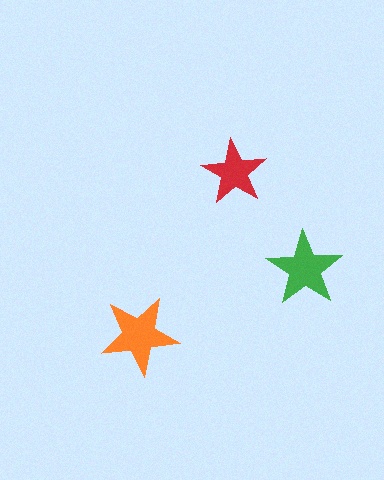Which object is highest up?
The red star is topmost.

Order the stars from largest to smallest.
the orange one, the green one, the red one.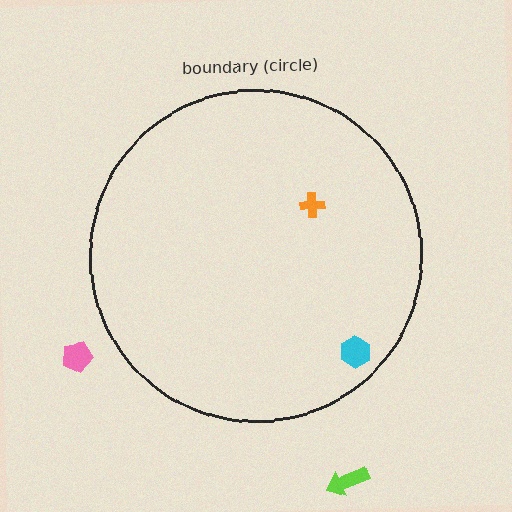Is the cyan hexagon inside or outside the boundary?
Inside.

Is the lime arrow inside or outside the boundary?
Outside.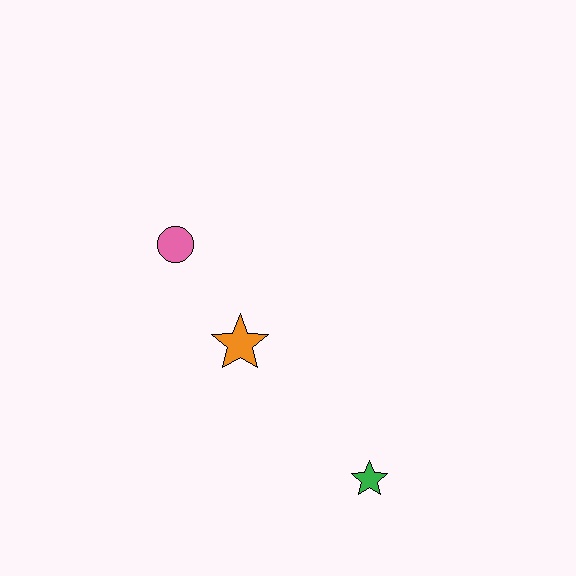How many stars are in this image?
There are 2 stars.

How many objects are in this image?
There are 3 objects.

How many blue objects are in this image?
There are no blue objects.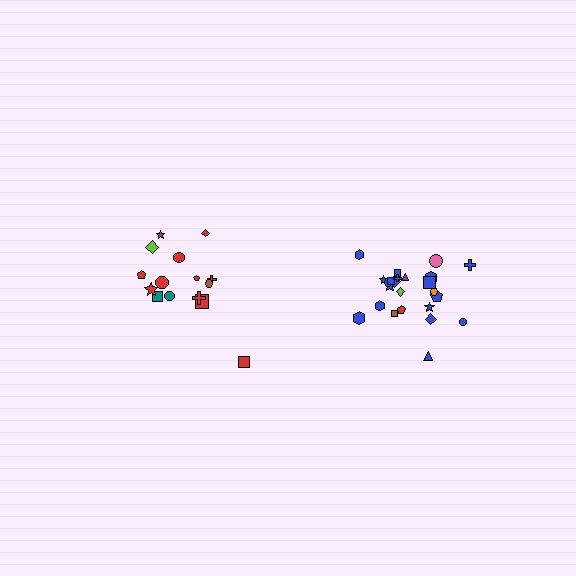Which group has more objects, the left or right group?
The right group.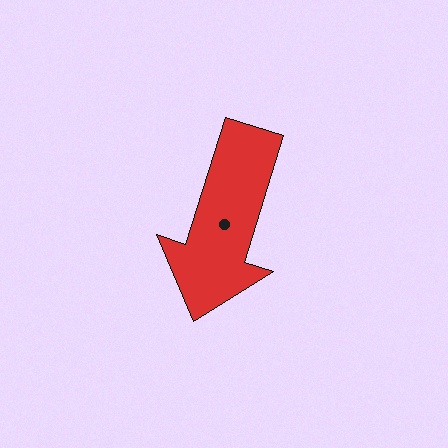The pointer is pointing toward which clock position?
Roughly 7 o'clock.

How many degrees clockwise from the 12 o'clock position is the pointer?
Approximately 197 degrees.